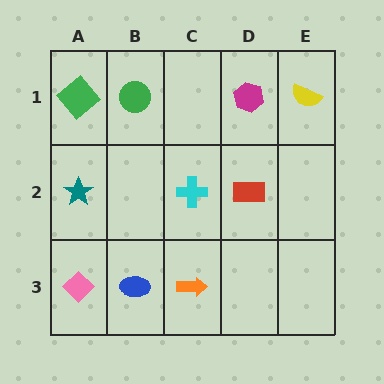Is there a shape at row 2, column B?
No, that cell is empty.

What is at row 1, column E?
A yellow semicircle.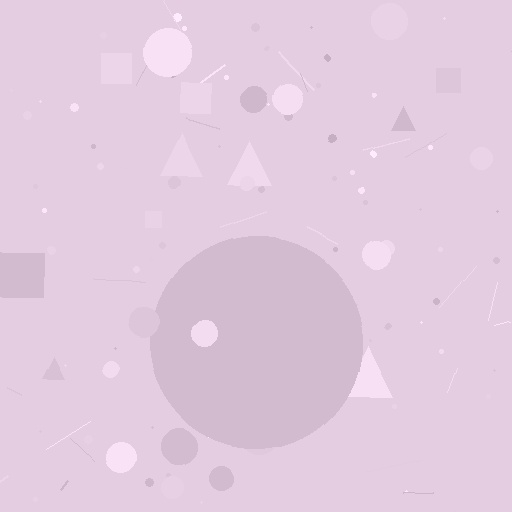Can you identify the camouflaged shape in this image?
The camouflaged shape is a circle.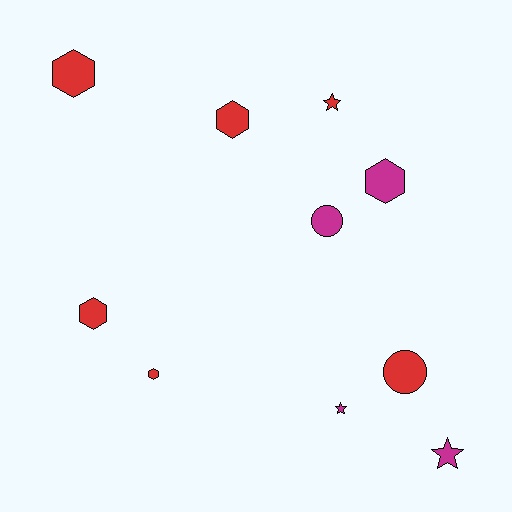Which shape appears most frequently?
Hexagon, with 5 objects.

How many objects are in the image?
There are 10 objects.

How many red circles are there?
There is 1 red circle.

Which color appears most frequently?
Red, with 6 objects.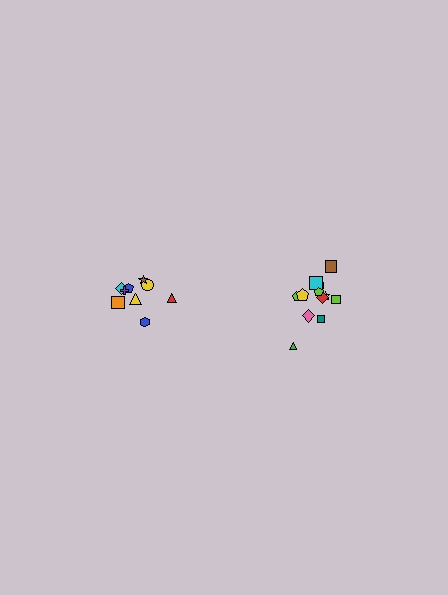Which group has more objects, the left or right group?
The right group.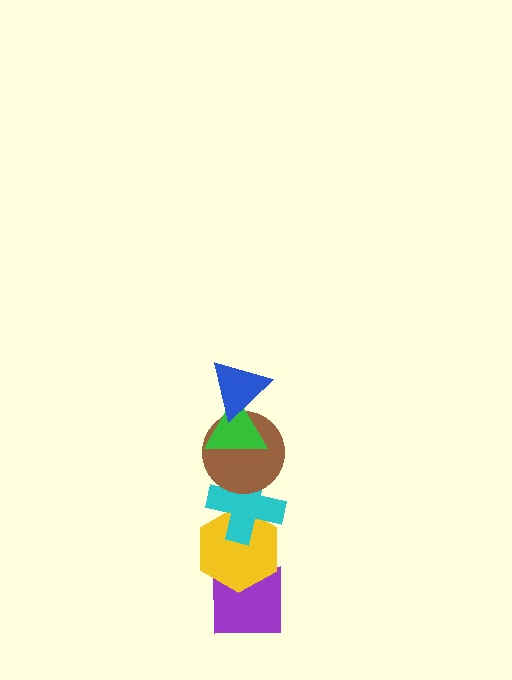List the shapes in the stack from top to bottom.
From top to bottom: the blue triangle, the green triangle, the brown circle, the cyan cross, the yellow hexagon, the purple square.